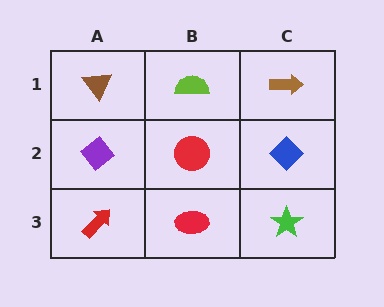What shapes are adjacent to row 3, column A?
A purple diamond (row 2, column A), a red ellipse (row 3, column B).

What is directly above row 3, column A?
A purple diamond.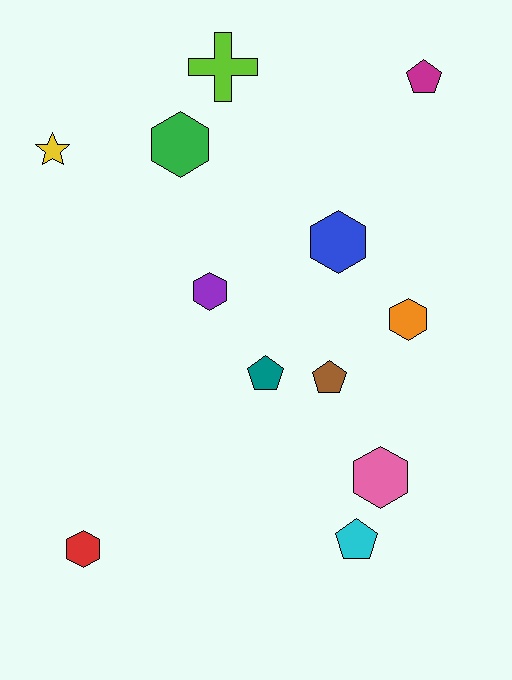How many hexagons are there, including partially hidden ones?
There are 6 hexagons.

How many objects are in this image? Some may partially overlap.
There are 12 objects.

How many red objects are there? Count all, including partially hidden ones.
There is 1 red object.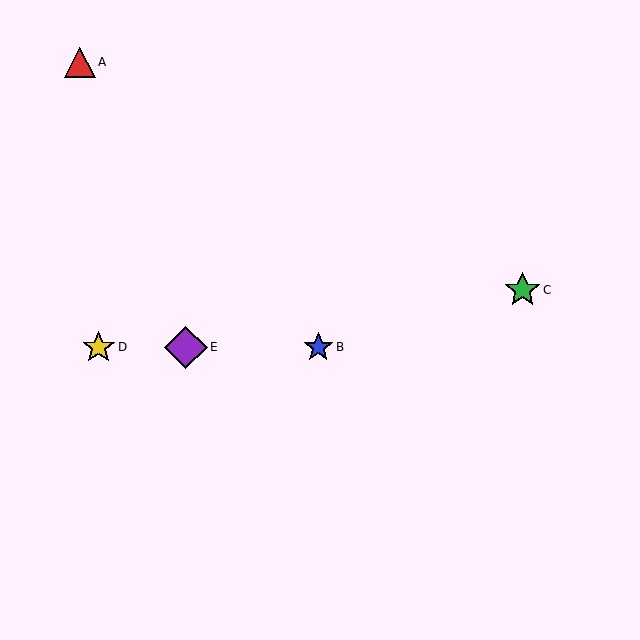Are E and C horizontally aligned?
No, E is at y≈347 and C is at y≈290.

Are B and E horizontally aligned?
Yes, both are at y≈347.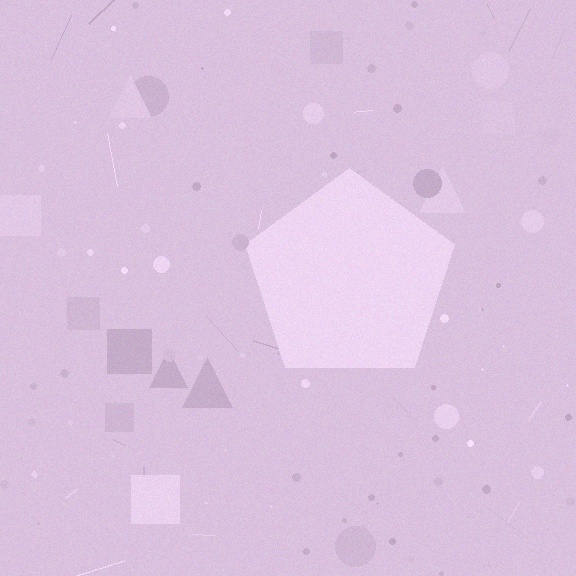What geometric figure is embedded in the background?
A pentagon is embedded in the background.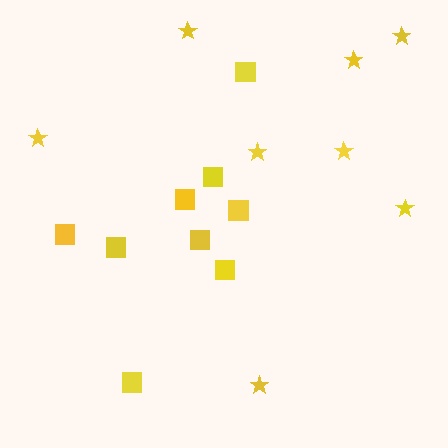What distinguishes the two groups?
There are 2 groups: one group of stars (8) and one group of squares (9).